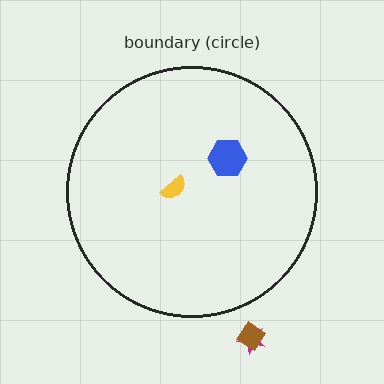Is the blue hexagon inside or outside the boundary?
Inside.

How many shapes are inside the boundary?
2 inside, 2 outside.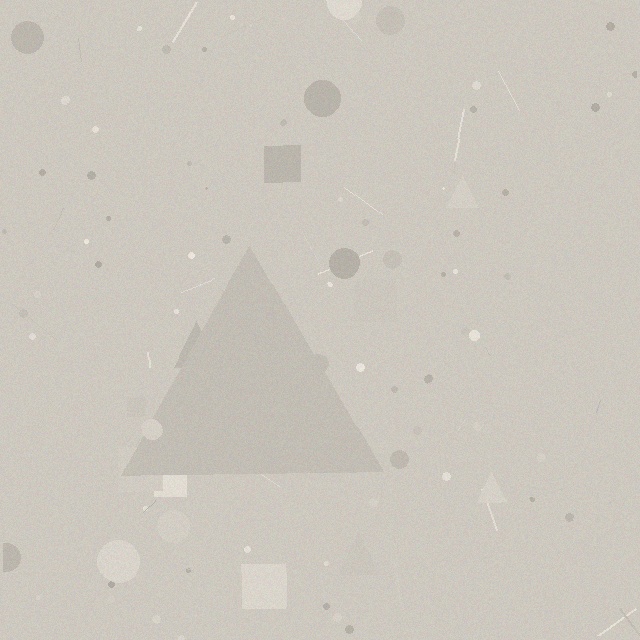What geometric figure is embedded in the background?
A triangle is embedded in the background.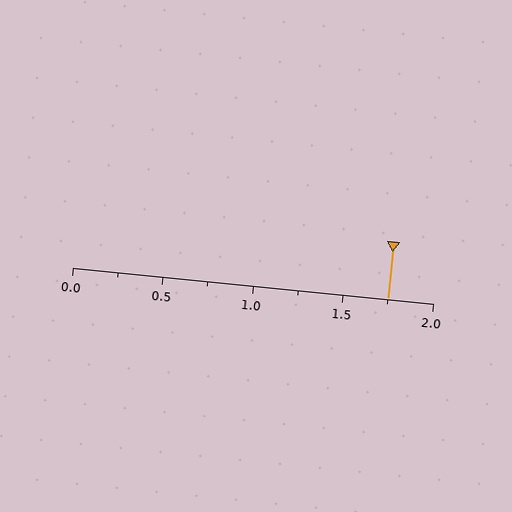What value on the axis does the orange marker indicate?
The marker indicates approximately 1.75.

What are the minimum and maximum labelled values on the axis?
The axis runs from 0.0 to 2.0.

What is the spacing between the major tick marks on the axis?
The major ticks are spaced 0.5 apart.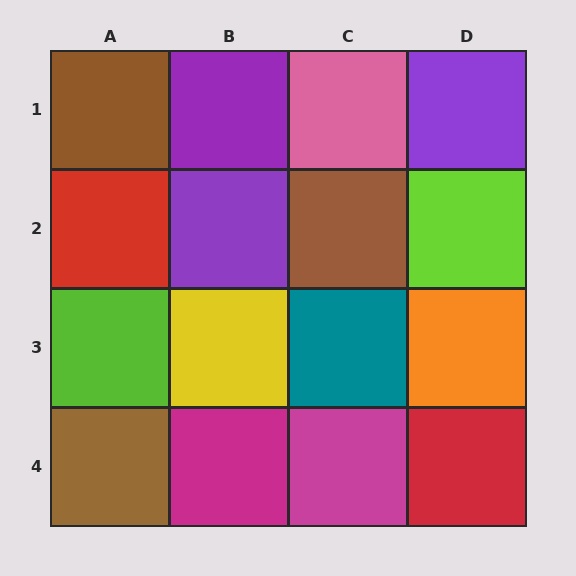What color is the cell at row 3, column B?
Yellow.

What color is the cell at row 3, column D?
Orange.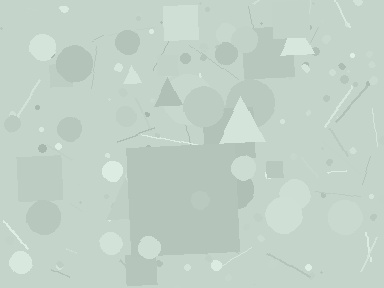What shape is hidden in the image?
A square is hidden in the image.